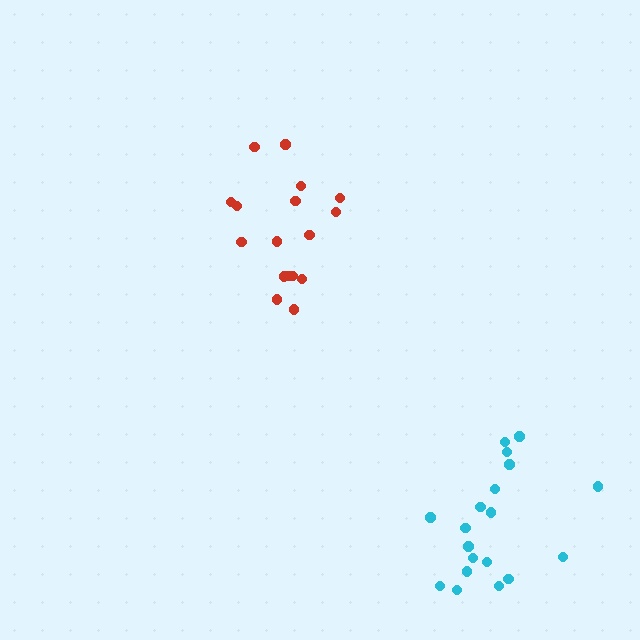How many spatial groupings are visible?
There are 2 spatial groupings.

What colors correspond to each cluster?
The clusters are colored: red, cyan.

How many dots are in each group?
Group 1: 17 dots, Group 2: 19 dots (36 total).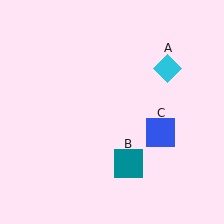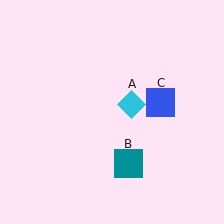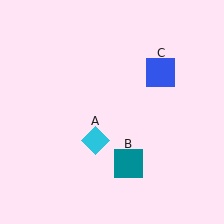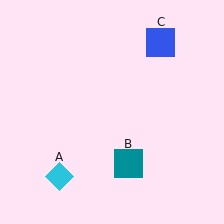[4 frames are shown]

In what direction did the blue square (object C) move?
The blue square (object C) moved up.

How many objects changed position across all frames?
2 objects changed position: cyan diamond (object A), blue square (object C).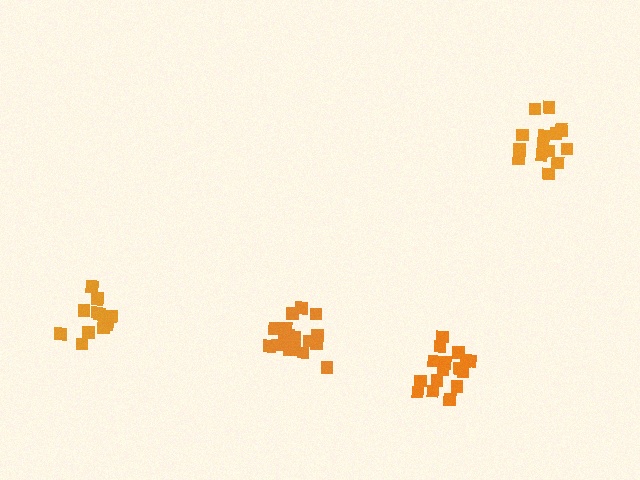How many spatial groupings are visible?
There are 4 spatial groupings.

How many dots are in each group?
Group 1: 13 dots, Group 2: 15 dots, Group 3: 19 dots, Group 4: 18 dots (65 total).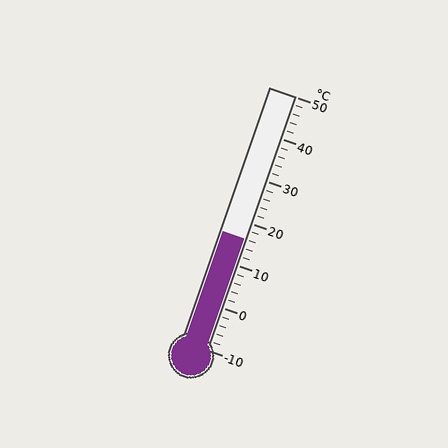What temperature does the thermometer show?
The thermometer shows approximately 16°C.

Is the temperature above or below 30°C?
The temperature is below 30°C.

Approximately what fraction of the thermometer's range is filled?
The thermometer is filled to approximately 45% of its range.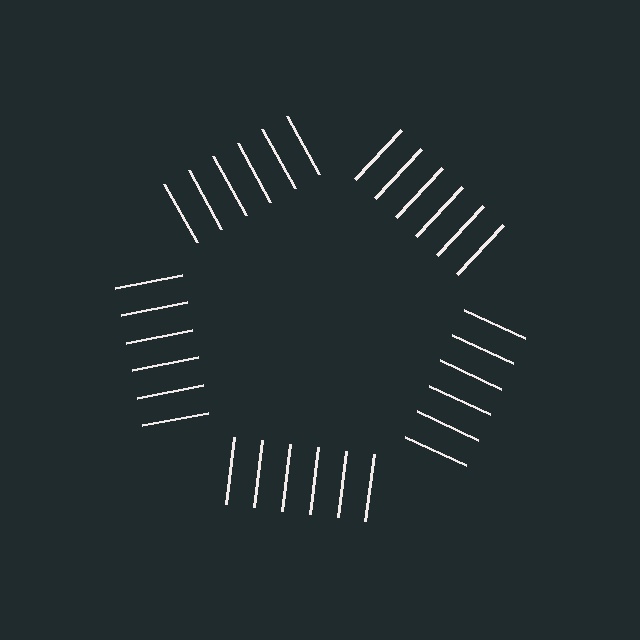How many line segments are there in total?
30 — 6 along each of the 5 edges.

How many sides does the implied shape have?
5 sides — the line-ends trace a pentagon.